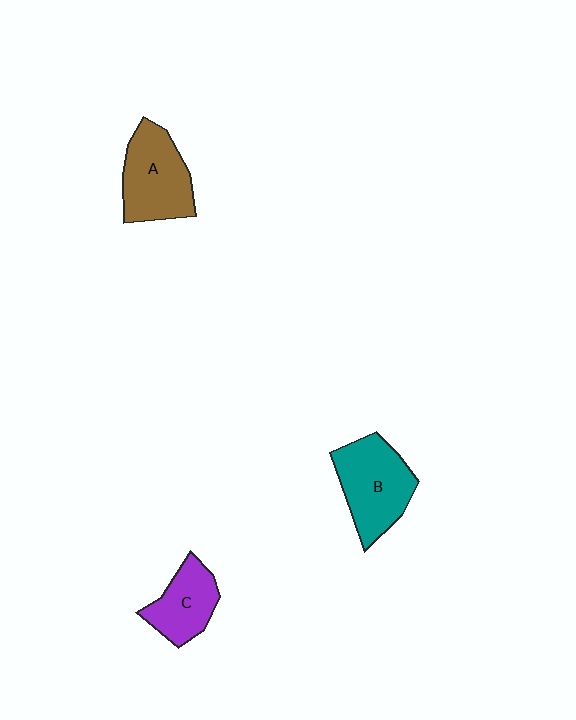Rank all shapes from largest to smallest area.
From largest to smallest: B (teal), A (brown), C (purple).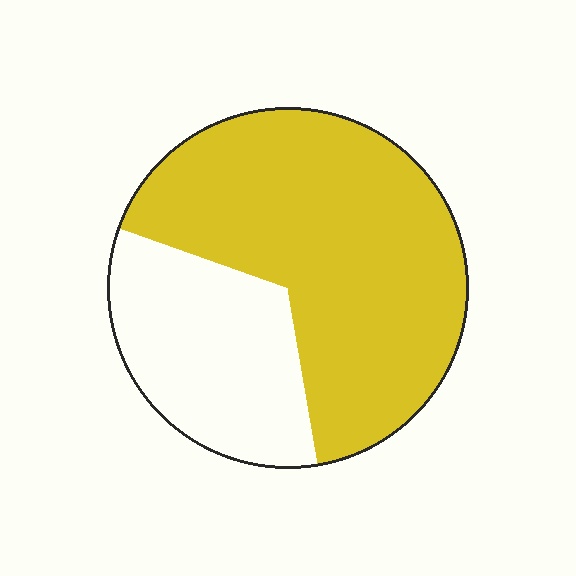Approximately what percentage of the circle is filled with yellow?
Approximately 65%.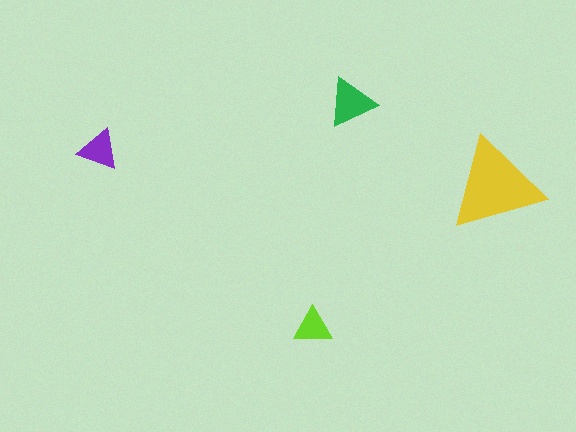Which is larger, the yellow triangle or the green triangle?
The yellow one.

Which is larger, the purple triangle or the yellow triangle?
The yellow one.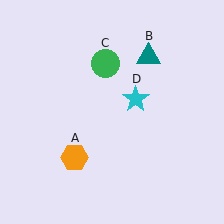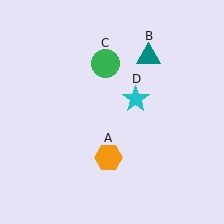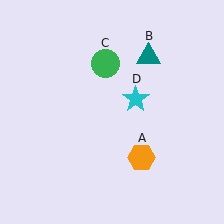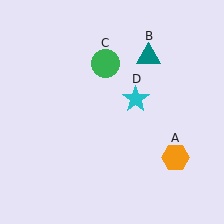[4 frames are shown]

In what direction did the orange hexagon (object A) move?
The orange hexagon (object A) moved right.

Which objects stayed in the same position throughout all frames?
Teal triangle (object B) and green circle (object C) and cyan star (object D) remained stationary.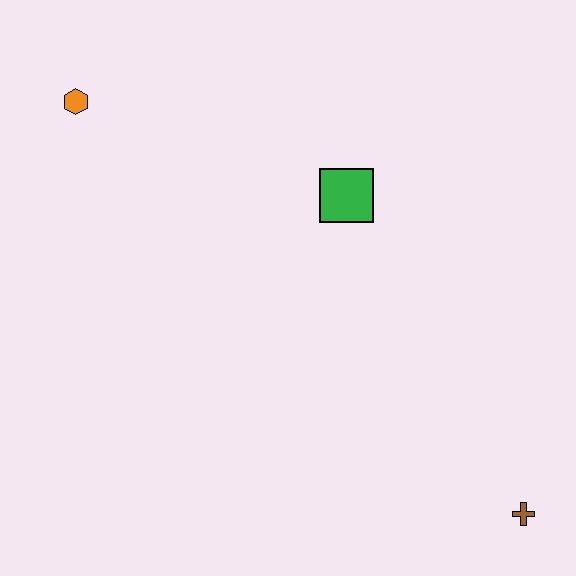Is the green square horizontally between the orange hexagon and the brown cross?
Yes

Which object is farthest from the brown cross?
The orange hexagon is farthest from the brown cross.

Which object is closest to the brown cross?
The green square is closest to the brown cross.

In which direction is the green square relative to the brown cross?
The green square is above the brown cross.